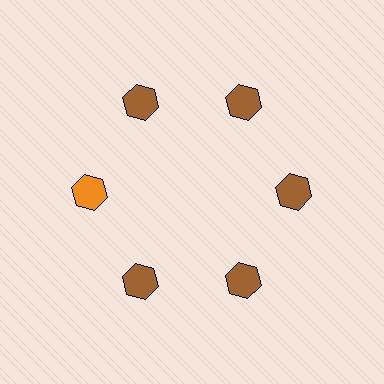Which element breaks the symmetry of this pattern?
The orange hexagon at roughly the 9 o'clock position breaks the symmetry. All other shapes are brown hexagons.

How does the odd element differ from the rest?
It has a different color: orange instead of brown.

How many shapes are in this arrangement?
There are 6 shapes arranged in a ring pattern.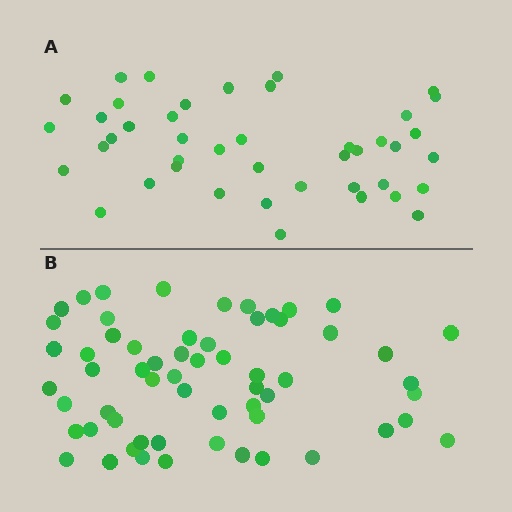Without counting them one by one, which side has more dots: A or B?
Region B (the bottom region) has more dots.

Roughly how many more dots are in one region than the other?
Region B has approximately 15 more dots than region A.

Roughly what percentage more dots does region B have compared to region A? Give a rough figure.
About 40% more.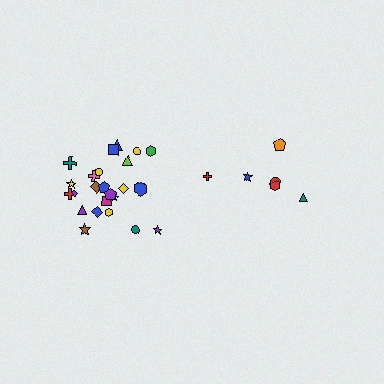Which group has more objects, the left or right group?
The left group.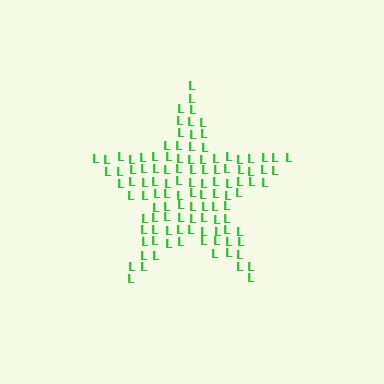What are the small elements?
The small elements are letter L's.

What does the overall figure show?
The overall figure shows a star.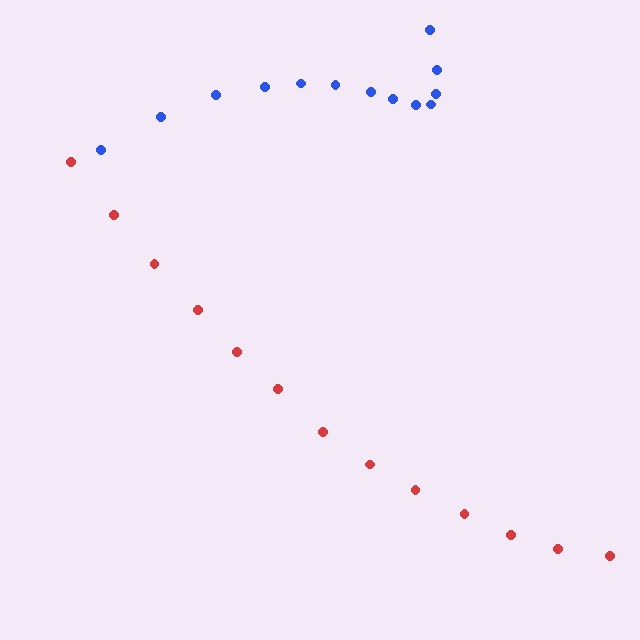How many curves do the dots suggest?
There are 2 distinct paths.